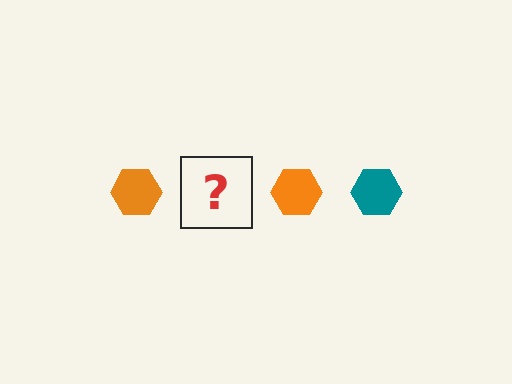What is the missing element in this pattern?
The missing element is a teal hexagon.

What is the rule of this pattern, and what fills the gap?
The rule is that the pattern cycles through orange, teal hexagons. The gap should be filled with a teal hexagon.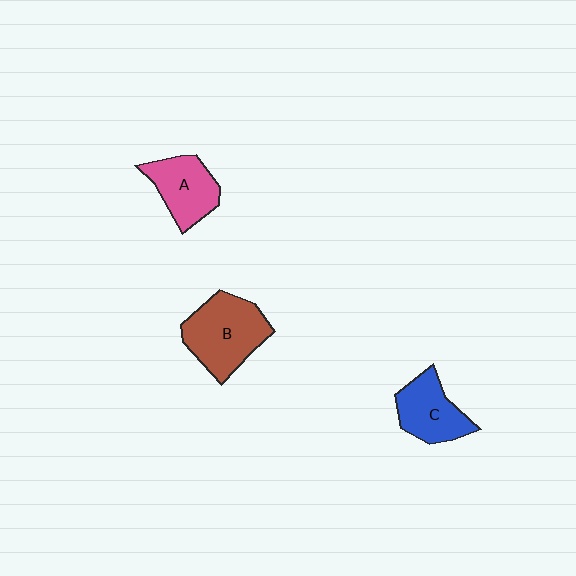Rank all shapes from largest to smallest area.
From largest to smallest: B (brown), C (blue), A (pink).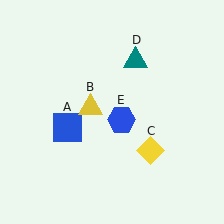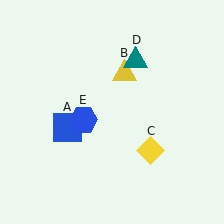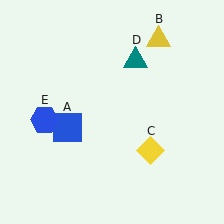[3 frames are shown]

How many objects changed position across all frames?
2 objects changed position: yellow triangle (object B), blue hexagon (object E).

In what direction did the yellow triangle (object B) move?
The yellow triangle (object B) moved up and to the right.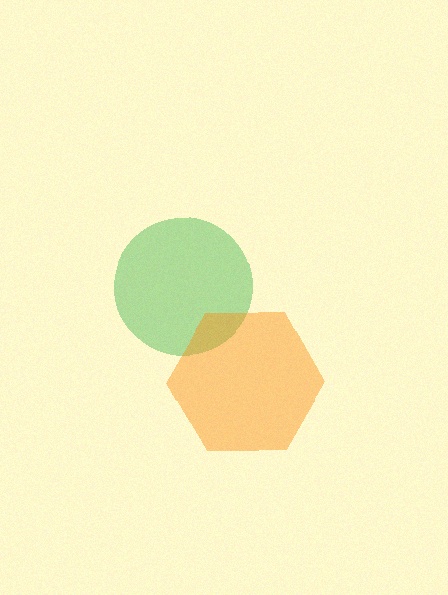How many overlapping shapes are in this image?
There are 2 overlapping shapes in the image.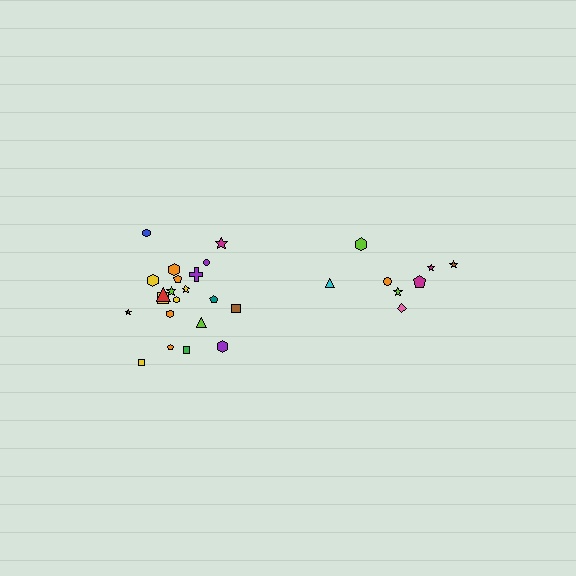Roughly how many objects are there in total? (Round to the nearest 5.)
Roughly 30 objects in total.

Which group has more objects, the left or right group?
The left group.